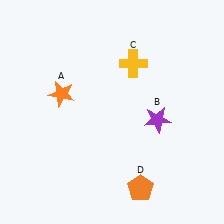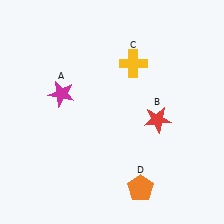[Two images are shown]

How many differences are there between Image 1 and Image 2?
There are 2 differences between the two images.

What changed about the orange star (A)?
In Image 1, A is orange. In Image 2, it changed to magenta.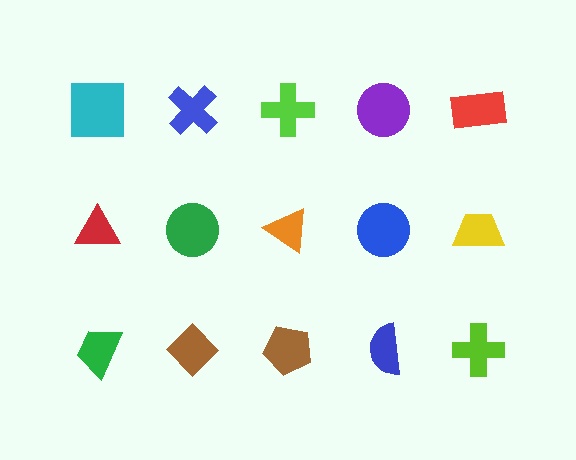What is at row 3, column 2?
A brown diamond.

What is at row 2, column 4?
A blue circle.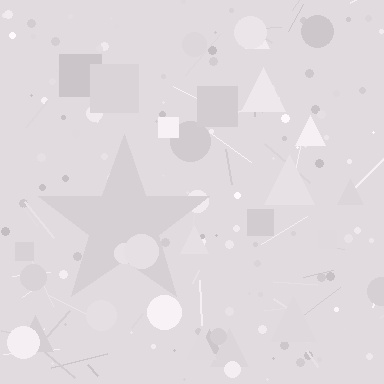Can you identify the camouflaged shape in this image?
The camouflaged shape is a star.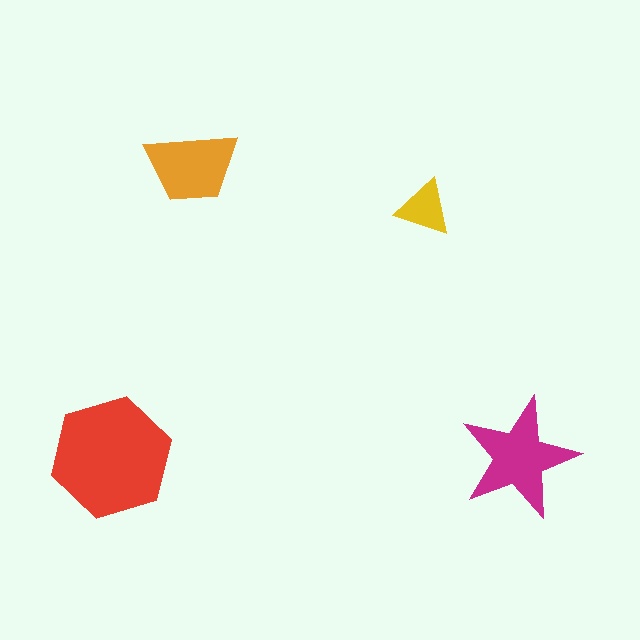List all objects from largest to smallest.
The red hexagon, the magenta star, the orange trapezoid, the yellow triangle.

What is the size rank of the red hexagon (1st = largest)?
1st.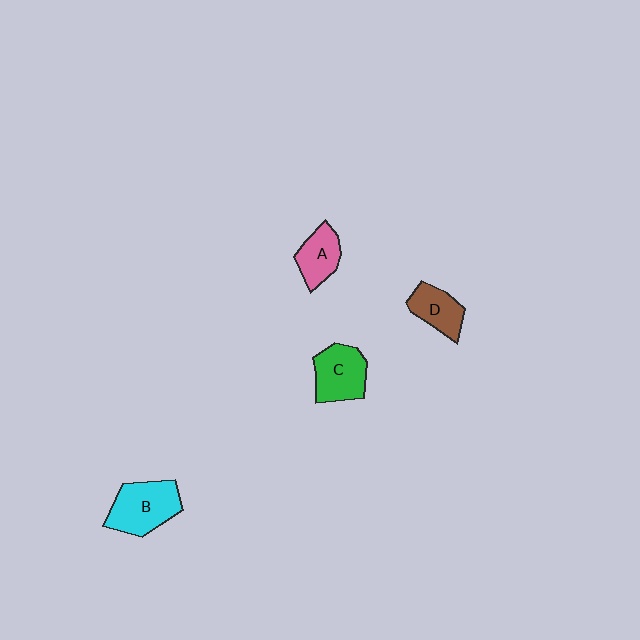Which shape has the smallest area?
Shape A (pink).